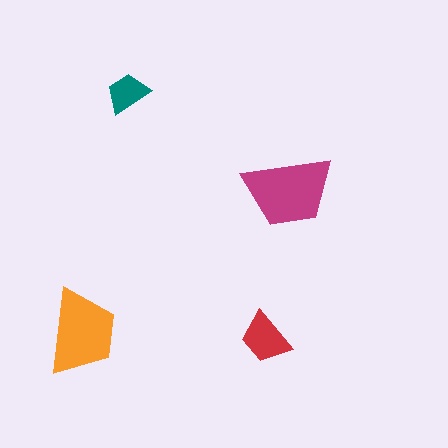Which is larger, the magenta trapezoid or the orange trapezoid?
The magenta one.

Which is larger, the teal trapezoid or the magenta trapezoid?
The magenta one.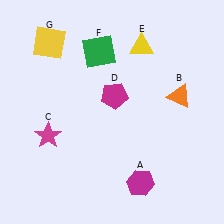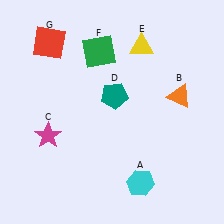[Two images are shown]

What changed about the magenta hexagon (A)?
In Image 1, A is magenta. In Image 2, it changed to cyan.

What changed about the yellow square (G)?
In Image 1, G is yellow. In Image 2, it changed to red.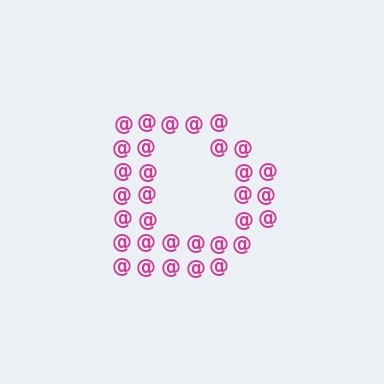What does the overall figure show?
The overall figure shows the letter D.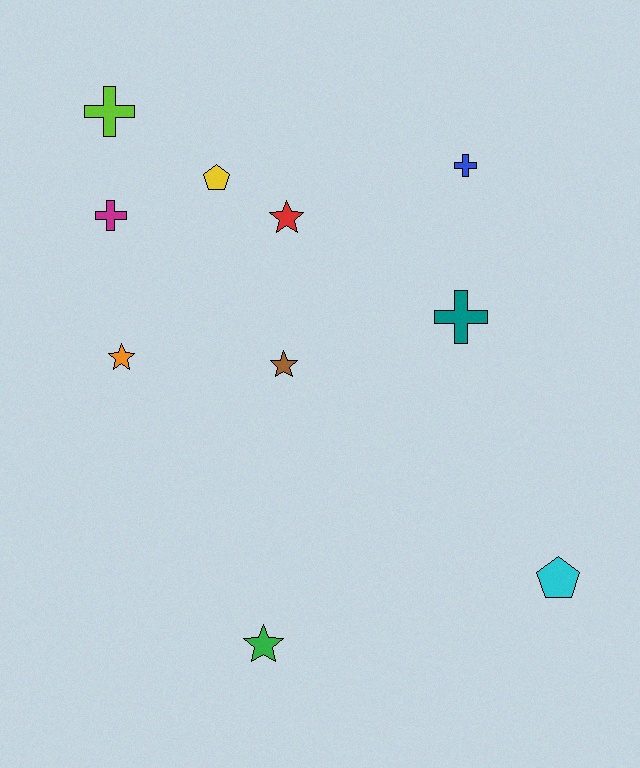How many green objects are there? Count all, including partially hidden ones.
There is 1 green object.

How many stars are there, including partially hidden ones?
There are 4 stars.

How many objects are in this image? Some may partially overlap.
There are 10 objects.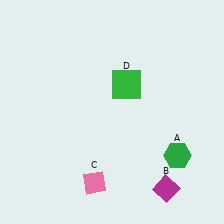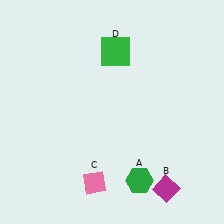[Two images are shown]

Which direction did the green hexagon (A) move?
The green hexagon (A) moved left.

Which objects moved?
The objects that moved are: the green hexagon (A), the green square (D).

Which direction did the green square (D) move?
The green square (D) moved up.